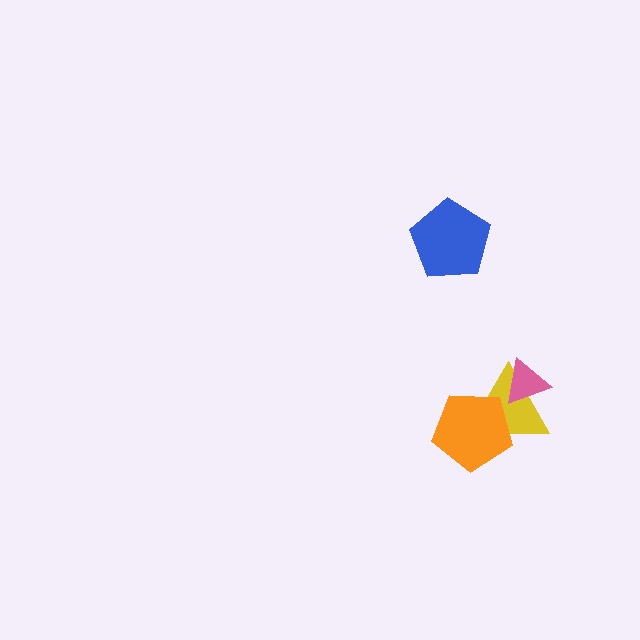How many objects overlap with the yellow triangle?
2 objects overlap with the yellow triangle.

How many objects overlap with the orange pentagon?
1 object overlaps with the orange pentagon.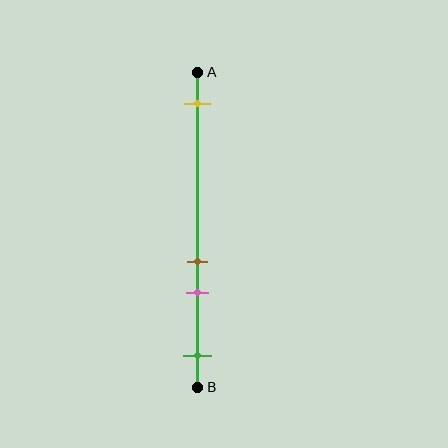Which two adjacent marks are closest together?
The brown and pink marks are the closest adjacent pair.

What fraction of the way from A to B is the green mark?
The green mark is approximately 90% (0.9) of the way from A to B.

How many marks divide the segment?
There are 4 marks dividing the segment.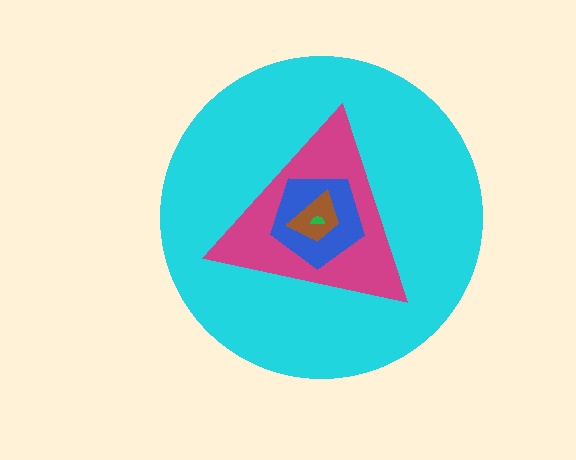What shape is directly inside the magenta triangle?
The blue pentagon.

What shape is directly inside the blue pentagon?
The brown trapezoid.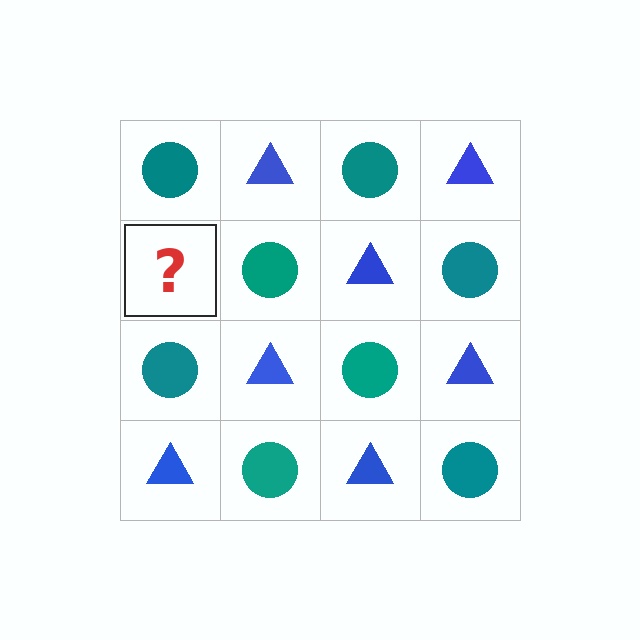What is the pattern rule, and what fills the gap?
The rule is that it alternates teal circle and blue triangle in a checkerboard pattern. The gap should be filled with a blue triangle.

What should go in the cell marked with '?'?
The missing cell should contain a blue triangle.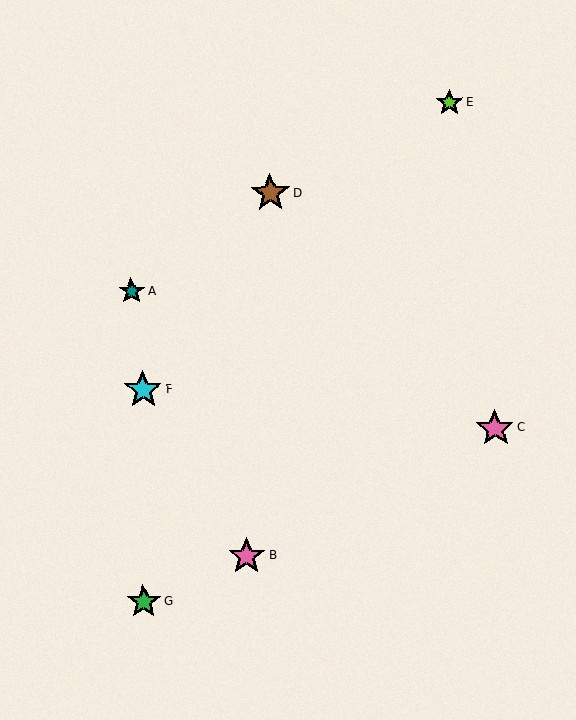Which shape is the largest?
The brown star (labeled D) is the largest.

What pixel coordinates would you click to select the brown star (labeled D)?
Click at (270, 193) to select the brown star D.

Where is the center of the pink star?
The center of the pink star is at (495, 428).